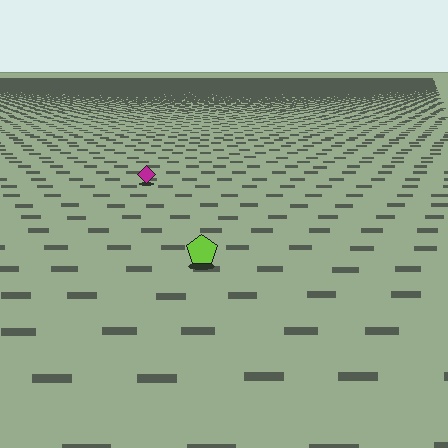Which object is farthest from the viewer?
The magenta diamond is farthest from the viewer. It appears smaller and the ground texture around it is denser.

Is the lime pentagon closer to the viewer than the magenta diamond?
Yes. The lime pentagon is closer — you can tell from the texture gradient: the ground texture is coarser near it.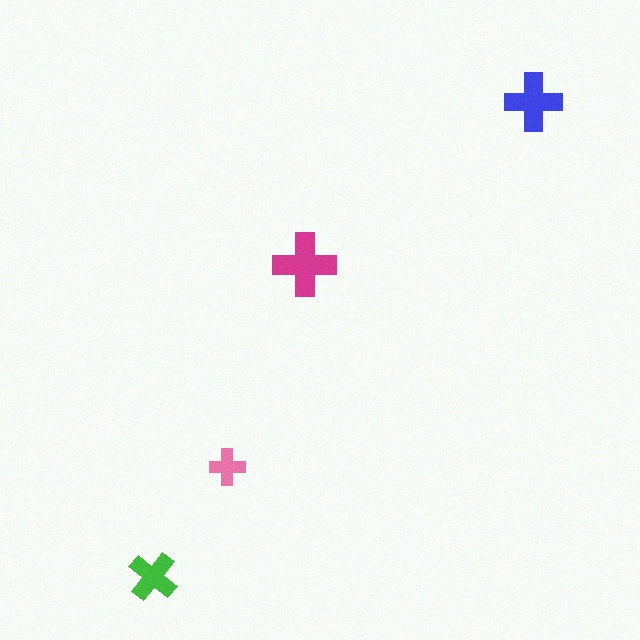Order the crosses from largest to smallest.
the magenta one, the blue one, the green one, the pink one.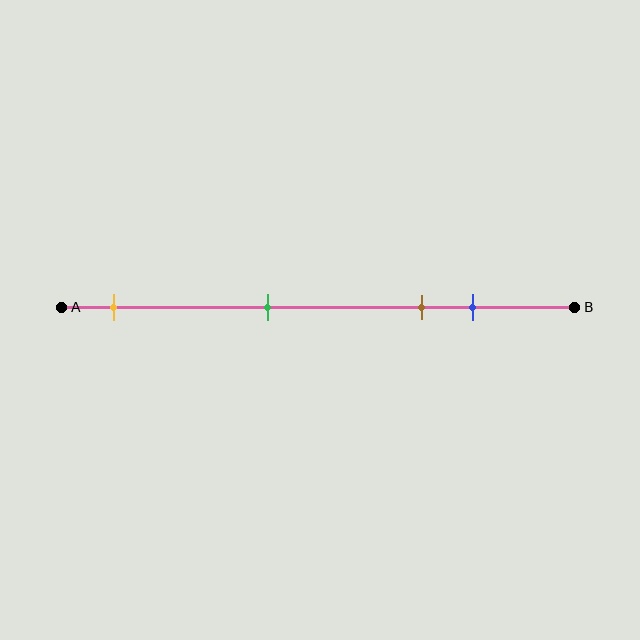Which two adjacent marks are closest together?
The brown and blue marks are the closest adjacent pair.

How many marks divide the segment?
There are 4 marks dividing the segment.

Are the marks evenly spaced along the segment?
No, the marks are not evenly spaced.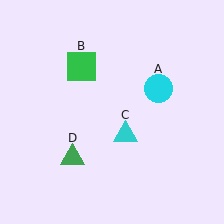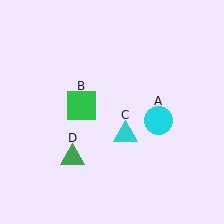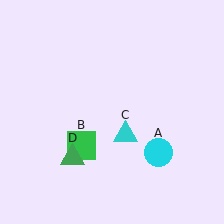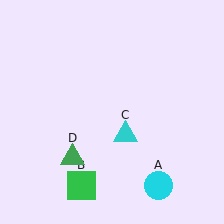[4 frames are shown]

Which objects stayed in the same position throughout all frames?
Cyan triangle (object C) and green triangle (object D) remained stationary.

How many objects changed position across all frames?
2 objects changed position: cyan circle (object A), green square (object B).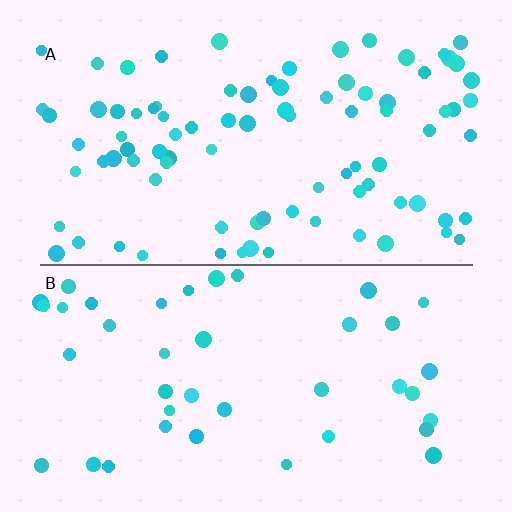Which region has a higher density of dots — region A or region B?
A (the top).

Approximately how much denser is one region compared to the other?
Approximately 2.2× — region A over region B.